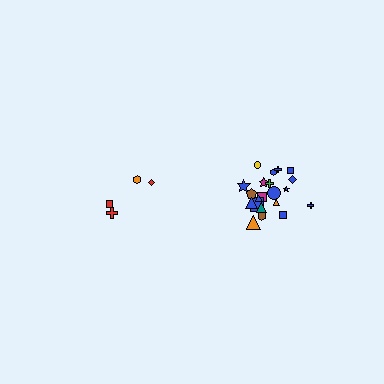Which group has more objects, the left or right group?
The right group.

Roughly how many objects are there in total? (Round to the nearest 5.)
Roughly 25 objects in total.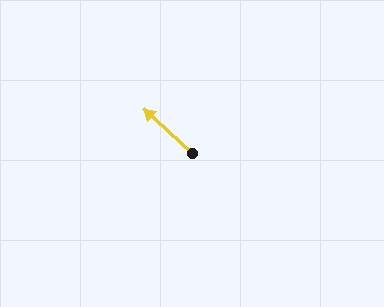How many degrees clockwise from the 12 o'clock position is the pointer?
Approximately 313 degrees.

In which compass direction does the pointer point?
Northwest.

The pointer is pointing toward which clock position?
Roughly 10 o'clock.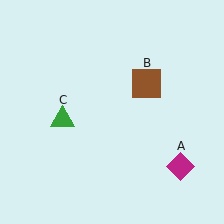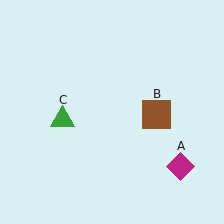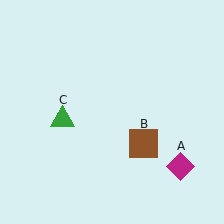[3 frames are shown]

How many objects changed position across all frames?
1 object changed position: brown square (object B).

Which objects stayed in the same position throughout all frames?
Magenta diamond (object A) and green triangle (object C) remained stationary.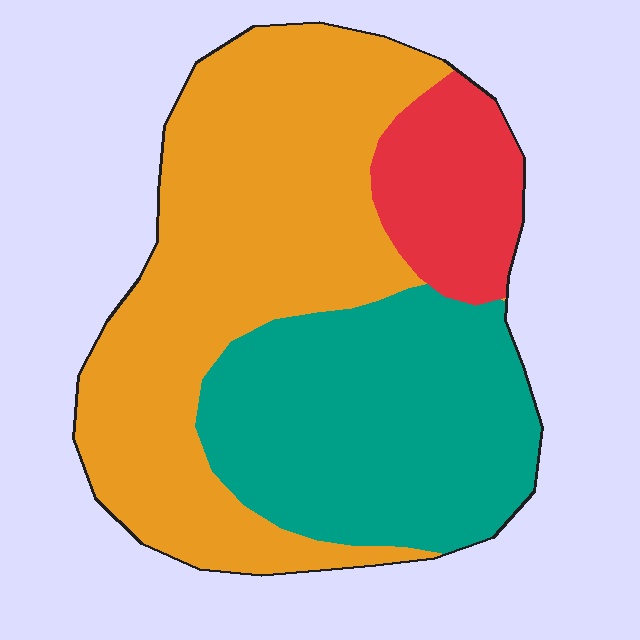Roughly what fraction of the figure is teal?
Teal covers 36% of the figure.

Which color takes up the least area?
Red, at roughly 15%.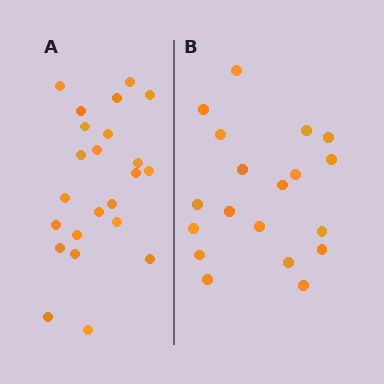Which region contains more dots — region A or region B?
Region A (the left region) has more dots.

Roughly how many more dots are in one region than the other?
Region A has about 4 more dots than region B.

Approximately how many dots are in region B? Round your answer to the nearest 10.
About 20 dots. (The exact count is 19, which rounds to 20.)